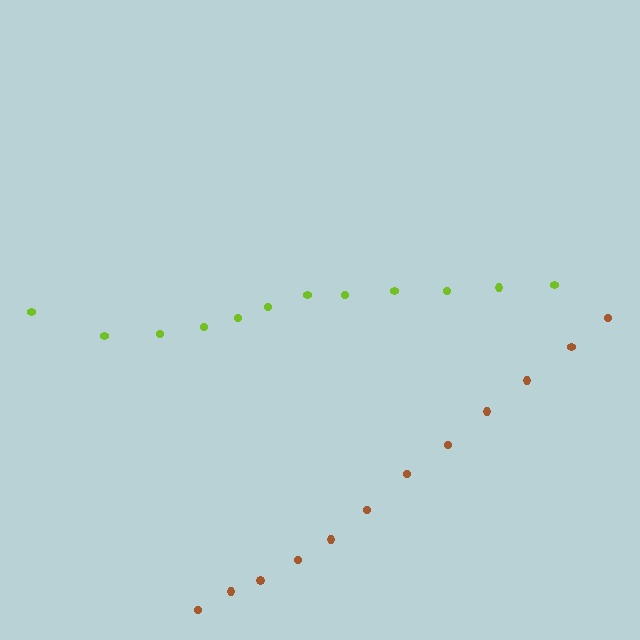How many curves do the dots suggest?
There are 2 distinct paths.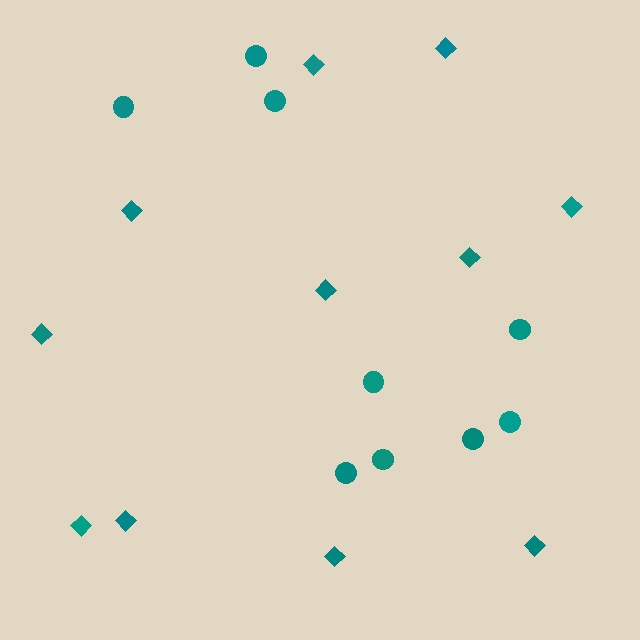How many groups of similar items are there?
There are 2 groups: one group of circles (9) and one group of diamonds (11).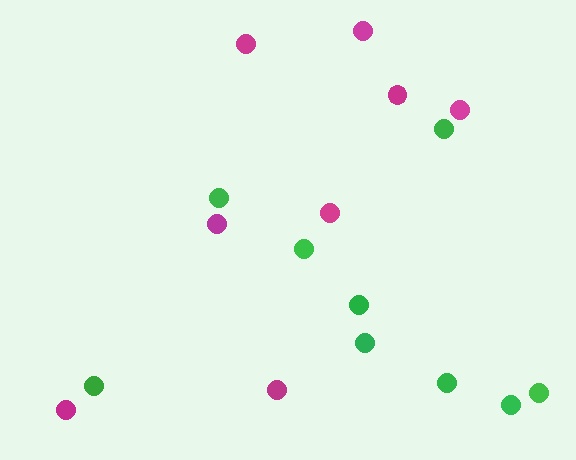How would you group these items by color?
There are 2 groups: one group of green circles (9) and one group of magenta circles (8).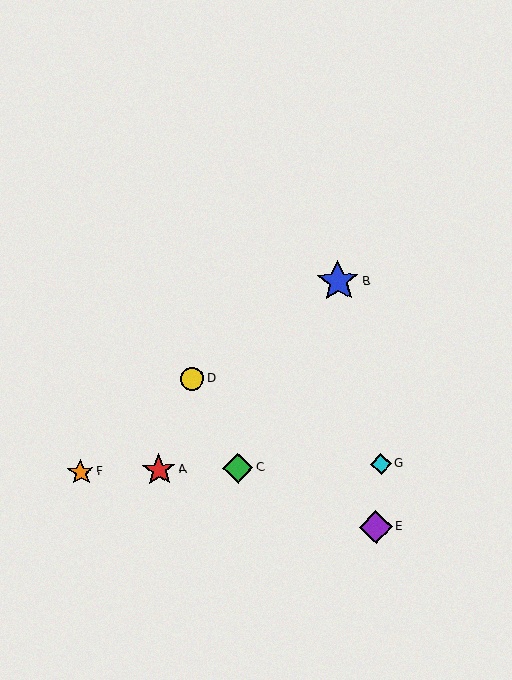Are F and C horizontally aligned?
Yes, both are at y≈472.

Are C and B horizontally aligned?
No, C is at y≈468 and B is at y≈281.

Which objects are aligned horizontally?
Objects A, C, F, G are aligned horizontally.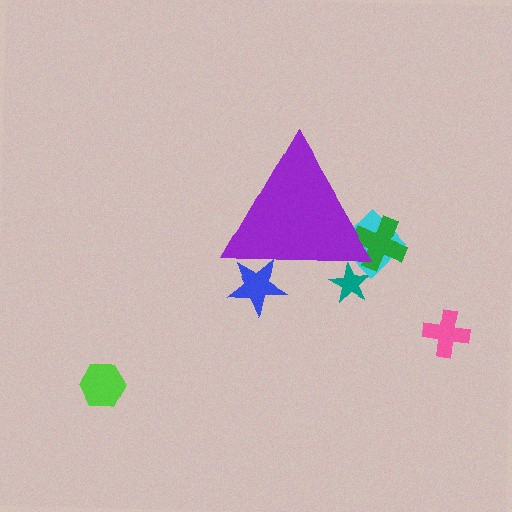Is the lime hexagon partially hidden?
No, the lime hexagon is fully visible.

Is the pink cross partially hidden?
No, the pink cross is fully visible.